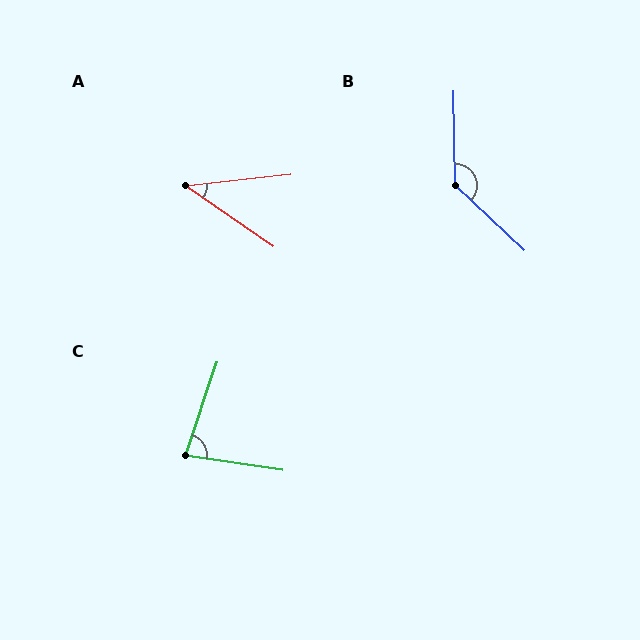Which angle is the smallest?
A, at approximately 41 degrees.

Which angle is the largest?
B, at approximately 134 degrees.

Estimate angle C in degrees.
Approximately 80 degrees.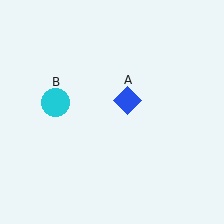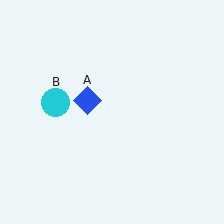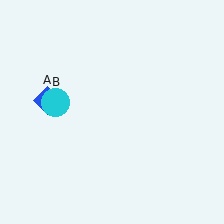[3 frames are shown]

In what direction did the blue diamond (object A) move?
The blue diamond (object A) moved left.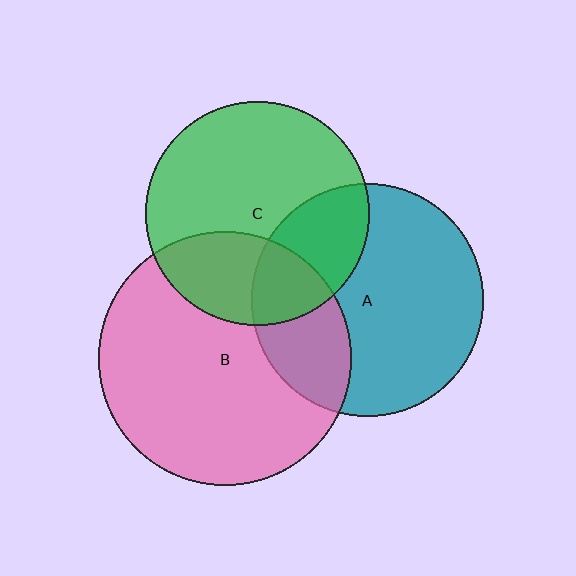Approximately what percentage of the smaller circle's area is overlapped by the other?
Approximately 25%.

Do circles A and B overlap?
Yes.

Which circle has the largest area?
Circle B (pink).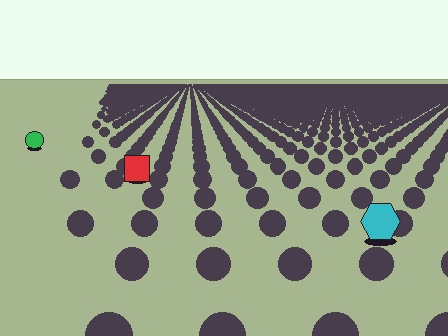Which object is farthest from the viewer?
The green circle is farthest from the viewer. It appears smaller and the ground texture around it is denser.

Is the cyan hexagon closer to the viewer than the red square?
Yes. The cyan hexagon is closer — you can tell from the texture gradient: the ground texture is coarser near it.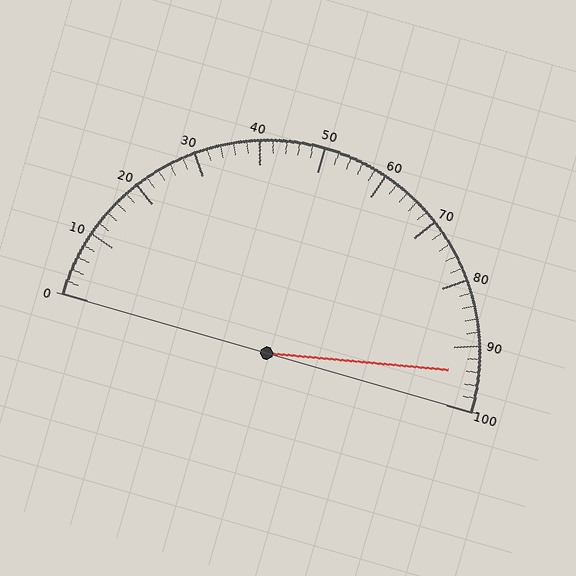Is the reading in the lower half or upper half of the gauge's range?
The reading is in the upper half of the range (0 to 100).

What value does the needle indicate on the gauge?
The needle indicates approximately 94.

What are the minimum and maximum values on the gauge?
The gauge ranges from 0 to 100.